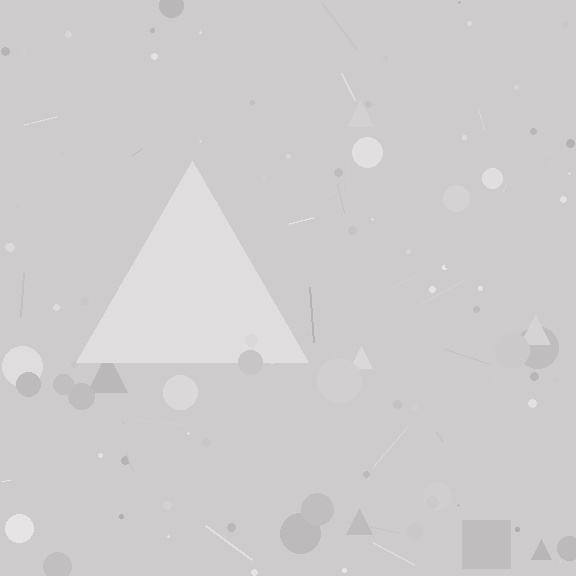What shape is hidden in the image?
A triangle is hidden in the image.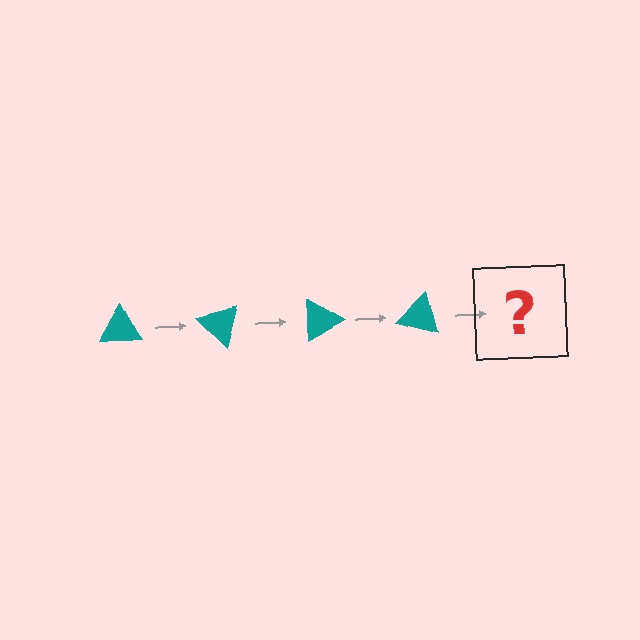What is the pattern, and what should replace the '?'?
The pattern is that the triangle rotates 45 degrees each step. The '?' should be a teal triangle rotated 180 degrees.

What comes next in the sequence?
The next element should be a teal triangle rotated 180 degrees.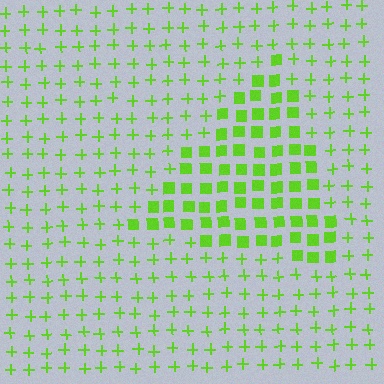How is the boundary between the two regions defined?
The boundary is defined by a change in element shape: squares inside vs. plus signs outside. All elements share the same color and spacing.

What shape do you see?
I see a triangle.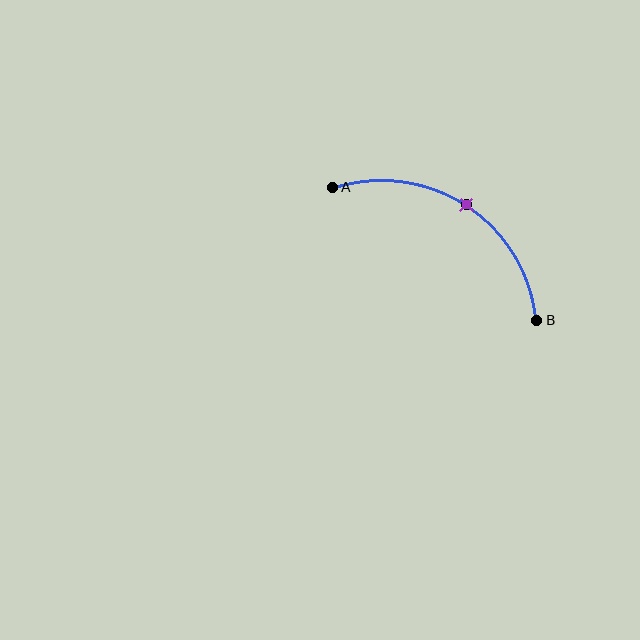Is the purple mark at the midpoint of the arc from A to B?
Yes. The purple mark lies on the arc at equal arc-length from both A and B — it is the arc midpoint.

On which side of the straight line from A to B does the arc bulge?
The arc bulges above the straight line connecting A and B.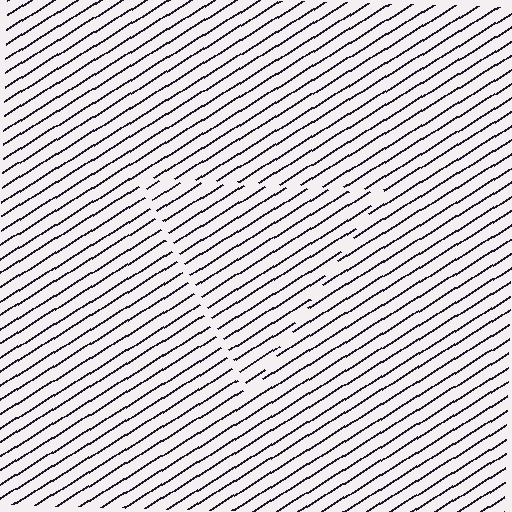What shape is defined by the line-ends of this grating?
An illusory triangle. The interior of the shape contains the same grating, shifted by half a period — the contour is defined by the phase discontinuity where line-ends from the inner and outer gratings abut.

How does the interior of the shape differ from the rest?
The interior of the shape contains the same grating, shifted by half a period — the contour is defined by the phase discontinuity where line-ends from the inner and outer gratings abut.